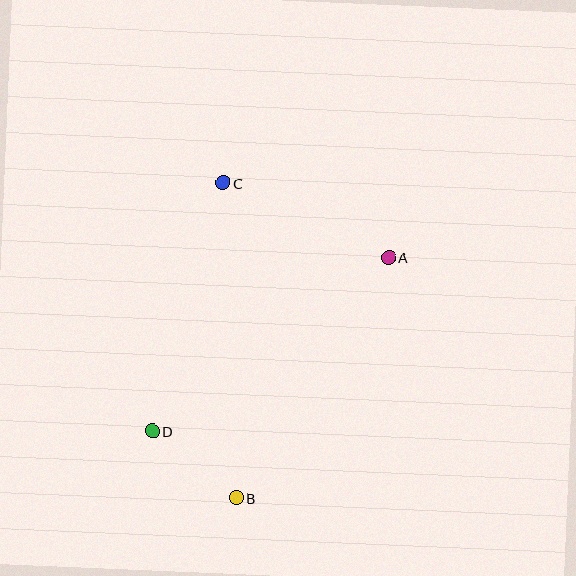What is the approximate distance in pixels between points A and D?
The distance between A and D is approximately 293 pixels.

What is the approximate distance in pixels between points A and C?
The distance between A and C is approximately 182 pixels.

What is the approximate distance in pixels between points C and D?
The distance between C and D is approximately 258 pixels.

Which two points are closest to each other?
Points B and D are closest to each other.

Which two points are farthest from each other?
Points B and C are farthest from each other.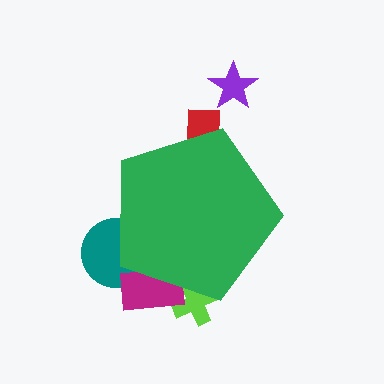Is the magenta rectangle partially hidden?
Yes, the magenta rectangle is partially hidden behind the green pentagon.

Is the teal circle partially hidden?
Yes, the teal circle is partially hidden behind the green pentagon.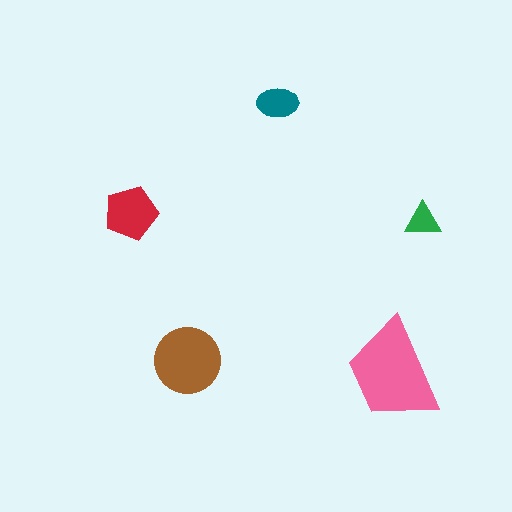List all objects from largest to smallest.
The pink trapezoid, the brown circle, the red pentagon, the teal ellipse, the green triangle.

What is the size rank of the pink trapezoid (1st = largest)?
1st.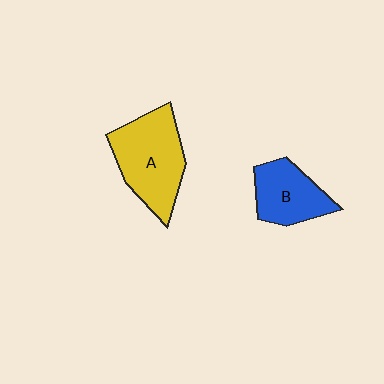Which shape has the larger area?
Shape A (yellow).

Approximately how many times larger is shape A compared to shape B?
Approximately 1.5 times.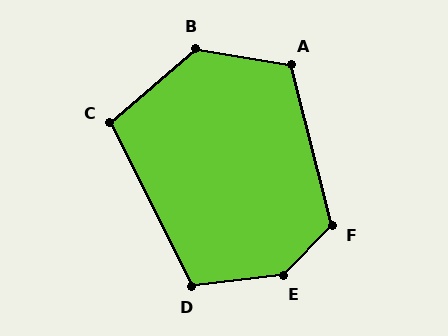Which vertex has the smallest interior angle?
C, at approximately 104 degrees.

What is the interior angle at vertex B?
Approximately 129 degrees (obtuse).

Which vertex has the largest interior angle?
E, at approximately 141 degrees.